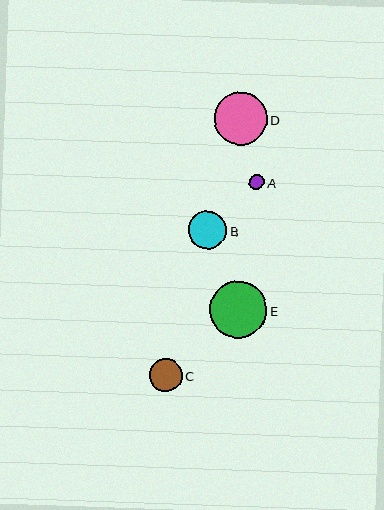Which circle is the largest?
Circle E is the largest with a size of approximately 57 pixels.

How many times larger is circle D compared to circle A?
Circle D is approximately 3.5 times the size of circle A.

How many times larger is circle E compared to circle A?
Circle E is approximately 3.8 times the size of circle A.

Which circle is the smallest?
Circle A is the smallest with a size of approximately 15 pixels.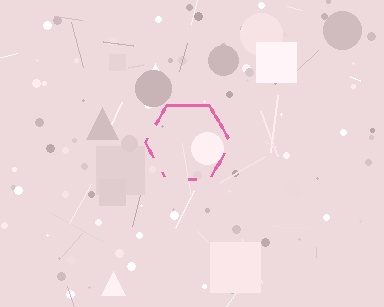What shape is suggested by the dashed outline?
The dashed outline suggests a hexagon.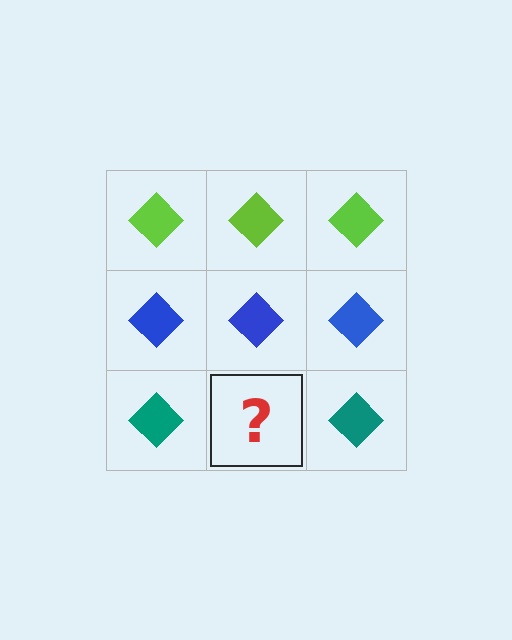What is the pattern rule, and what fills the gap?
The rule is that each row has a consistent color. The gap should be filled with a teal diamond.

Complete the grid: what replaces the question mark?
The question mark should be replaced with a teal diamond.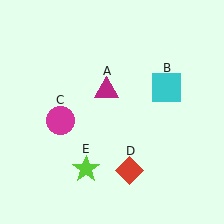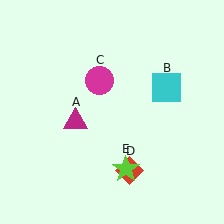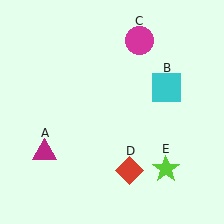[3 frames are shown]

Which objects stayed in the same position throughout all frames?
Cyan square (object B) and red diamond (object D) remained stationary.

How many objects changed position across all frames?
3 objects changed position: magenta triangle (object A), magenta circle (object C), lime star (object E).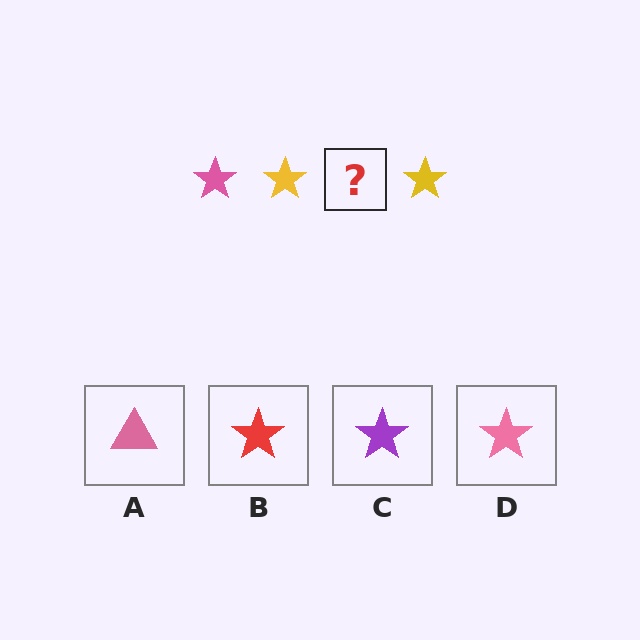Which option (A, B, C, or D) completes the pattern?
D.